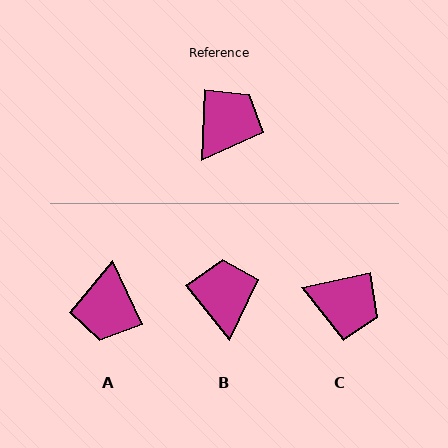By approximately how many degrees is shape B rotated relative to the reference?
Approximately 40 degrees counter-clockwise.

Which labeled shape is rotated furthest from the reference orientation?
A, about 154 degrees away.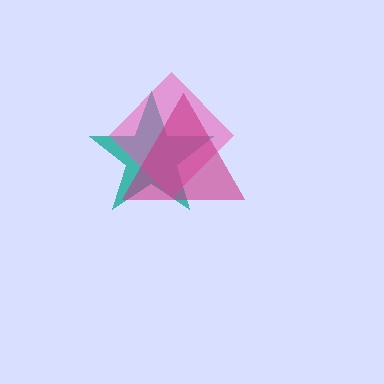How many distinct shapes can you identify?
There are 3 distinct shapes: a teal star, a pink diamond, a magenta triangle.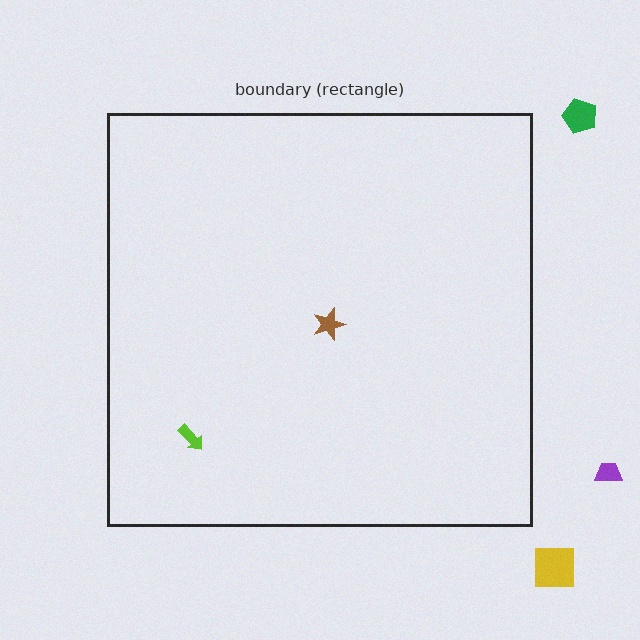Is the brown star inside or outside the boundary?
Inside.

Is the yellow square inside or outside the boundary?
Outside.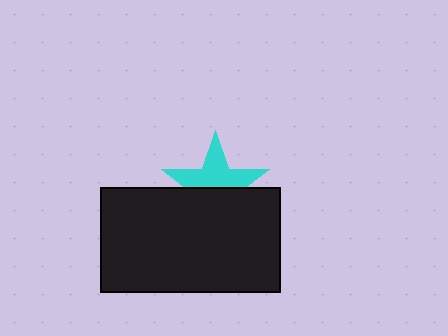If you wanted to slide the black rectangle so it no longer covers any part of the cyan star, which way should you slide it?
Slide it down — that is the most direct way to separate the two shapes.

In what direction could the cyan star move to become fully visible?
The cyan star could move up. That would shift it out from behind the black rectangle entirely.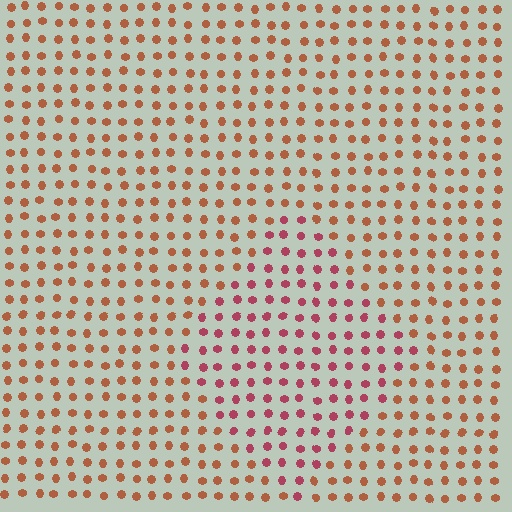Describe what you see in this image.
The image is filled with small brown elements in a uniform arrangement. A diamond-shaped region is visible where the elements are tinted to a slightly different hue, forming a subtle color boundary.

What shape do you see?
I see a diamond.